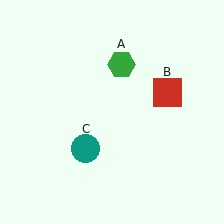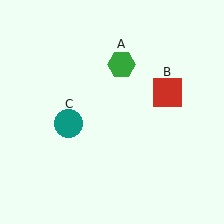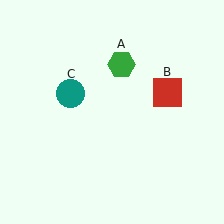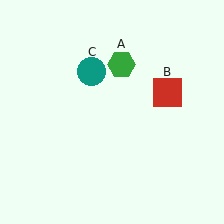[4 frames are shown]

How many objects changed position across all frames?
1 object changed position: teal circle (object C).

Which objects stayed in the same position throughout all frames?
Green hexagon (object A) and red square (object B) remained stationary.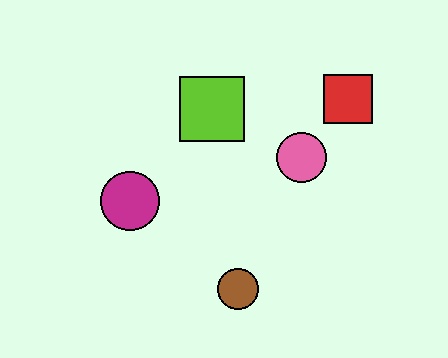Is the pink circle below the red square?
Yes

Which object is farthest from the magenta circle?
The red square is farthest from the magenta circle.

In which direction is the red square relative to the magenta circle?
The red square is to the right of the magenta circle.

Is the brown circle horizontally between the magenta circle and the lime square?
No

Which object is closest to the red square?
The pink circle is closest to the red square.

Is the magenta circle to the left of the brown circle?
Yes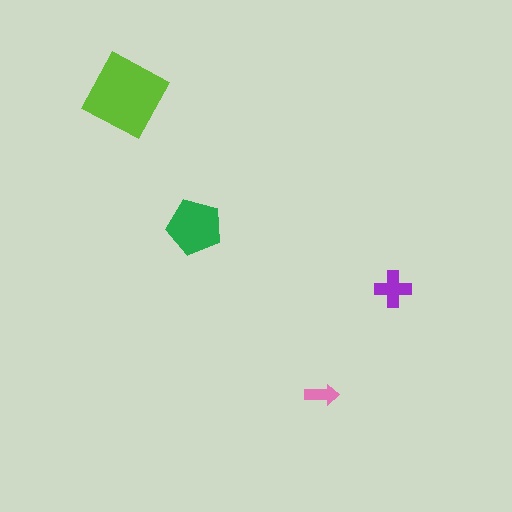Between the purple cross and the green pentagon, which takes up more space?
The green pentagon.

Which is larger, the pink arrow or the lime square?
The lime square.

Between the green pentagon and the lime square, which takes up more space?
The lime square.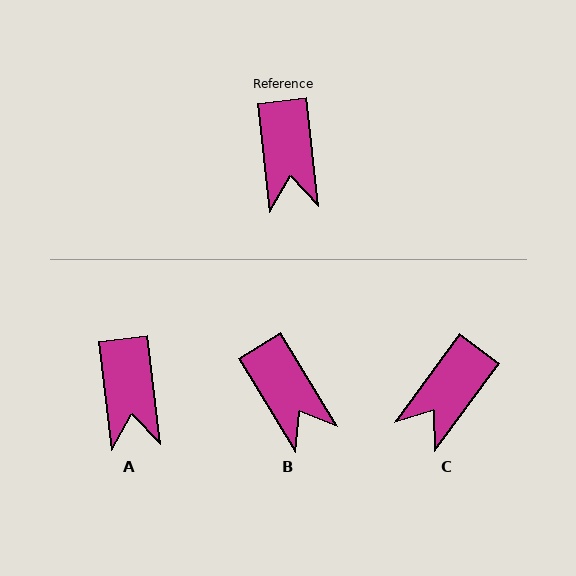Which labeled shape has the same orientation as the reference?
A.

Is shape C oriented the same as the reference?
No, it is off by about 43 degrees.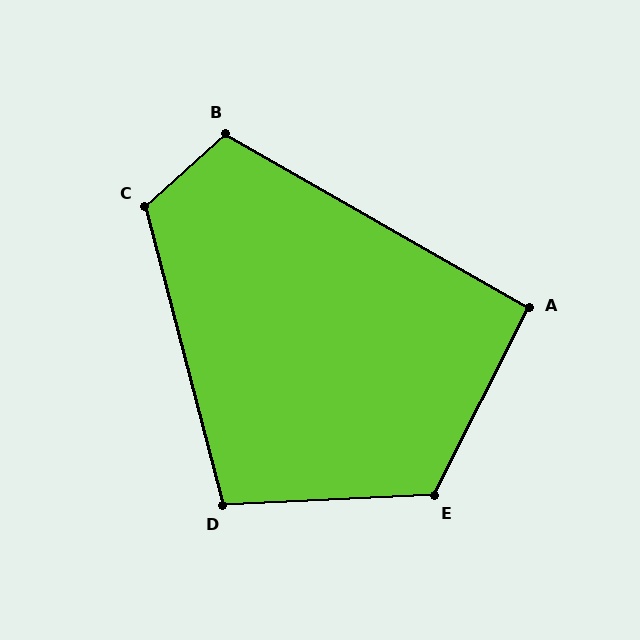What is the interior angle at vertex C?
Approximately 117 degrees (obtuse).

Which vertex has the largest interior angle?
E, at approximately 119 degrees.